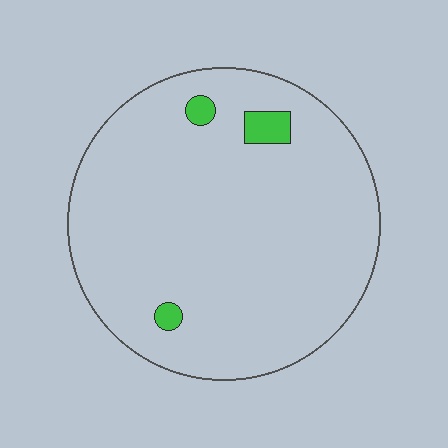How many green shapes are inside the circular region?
3.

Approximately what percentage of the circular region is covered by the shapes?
Approximately 5%.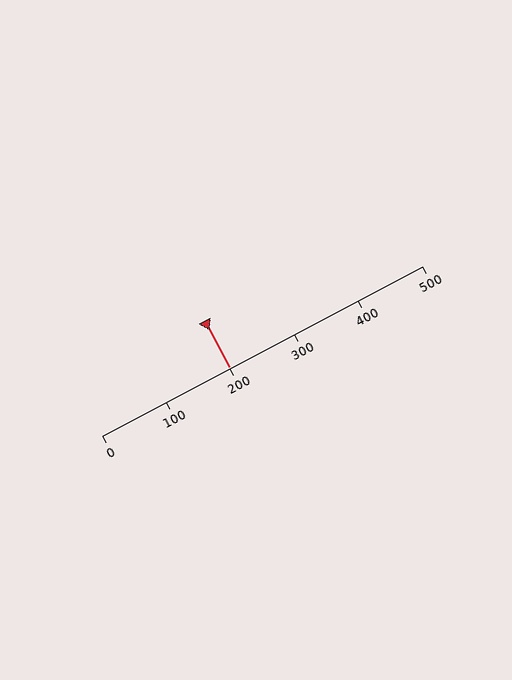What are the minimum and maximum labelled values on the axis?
The axis runs from 0 to 500.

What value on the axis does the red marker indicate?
The marker indicates approximately 200.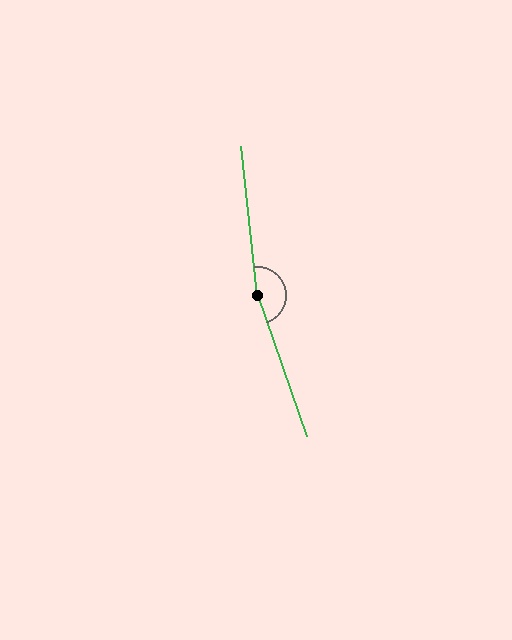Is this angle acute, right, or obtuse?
It is obtuse.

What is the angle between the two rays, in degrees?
Approximately 167 degrees.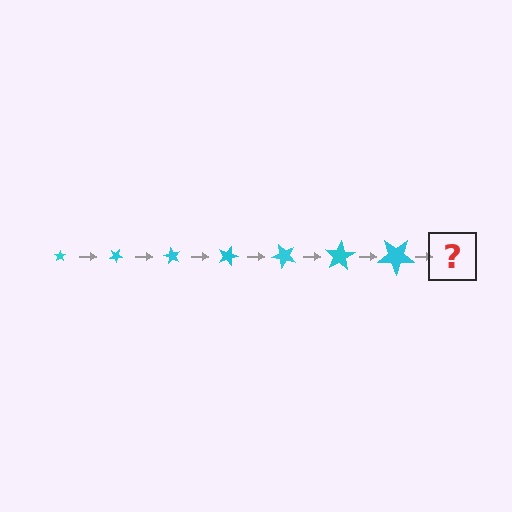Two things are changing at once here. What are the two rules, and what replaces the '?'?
The two rules are that the star grows larger each step and it rotates 30 degrees each step. The '?' should be a star, larger than the previous one and rotated 210 degrees from the start.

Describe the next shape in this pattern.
It should be a star, larger than the previous one and rotated 210 degrees from the start.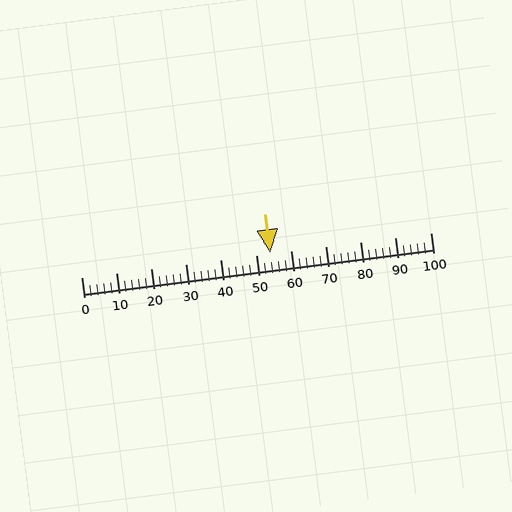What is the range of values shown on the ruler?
The ruler shows values from 0 to 100.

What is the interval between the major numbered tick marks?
The major tick marks are spaced 10 units apart.